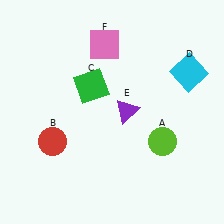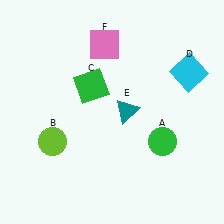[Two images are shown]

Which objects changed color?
A changed from lime to green. B changed from red to lime. E changed from purple to teal.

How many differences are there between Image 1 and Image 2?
There are 3 differences between the two images.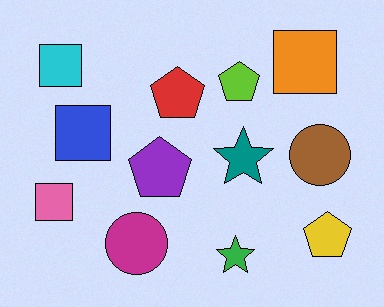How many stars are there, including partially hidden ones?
There are 2 stars.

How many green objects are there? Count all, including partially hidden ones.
There is 1 green object.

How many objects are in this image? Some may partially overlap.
There are 12 objects.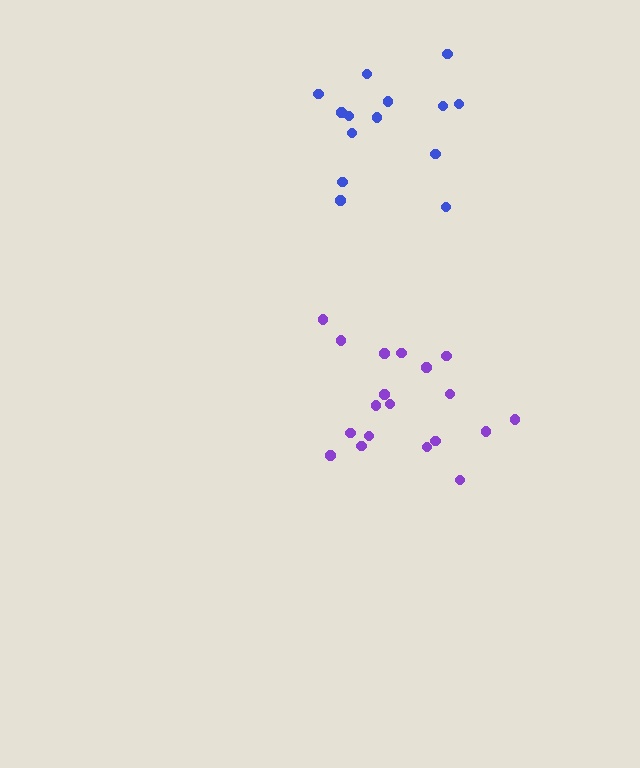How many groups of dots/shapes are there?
There are 2 groups.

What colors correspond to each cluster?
The clusters are colored: purple, blue.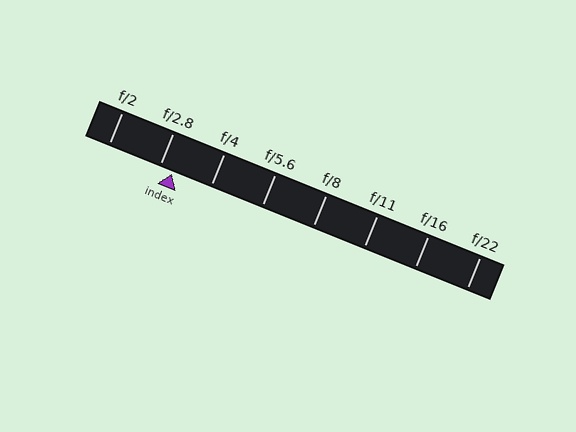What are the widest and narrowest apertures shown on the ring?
The widest aperture shown is f/2 and the narrowest is f/22.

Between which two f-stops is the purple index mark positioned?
The index mark is between f/2.8 and f/4.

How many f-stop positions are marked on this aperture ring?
There are 8 f-stop positions marked.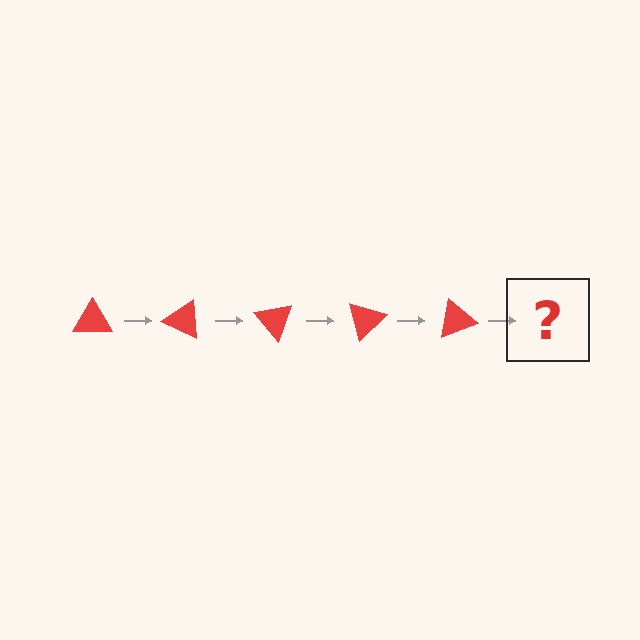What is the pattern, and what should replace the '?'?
The pattern is that the triangle rotates 25 degrees each step. The '?' should be a red triangle rotated 125 degrees.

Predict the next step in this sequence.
The next step is a red triangle rotated 125 degrees.